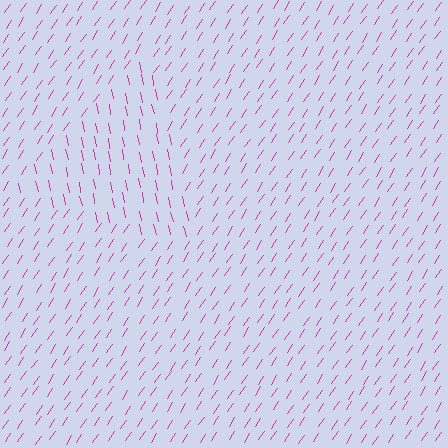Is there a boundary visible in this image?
Yes, there is a texture boundary formed by a change in line orientation.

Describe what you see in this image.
The image is filled with small magenta line segments. A triangle region in the image has lines oriented differently from the surrounding lines, creating a visible texture boundary.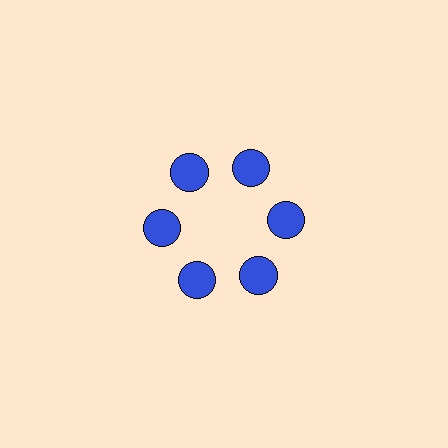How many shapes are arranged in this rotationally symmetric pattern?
There are 6 shapes, arranged in 6 groups of 1.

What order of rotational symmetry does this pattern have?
This pattern has 6-fold rotational symmetry.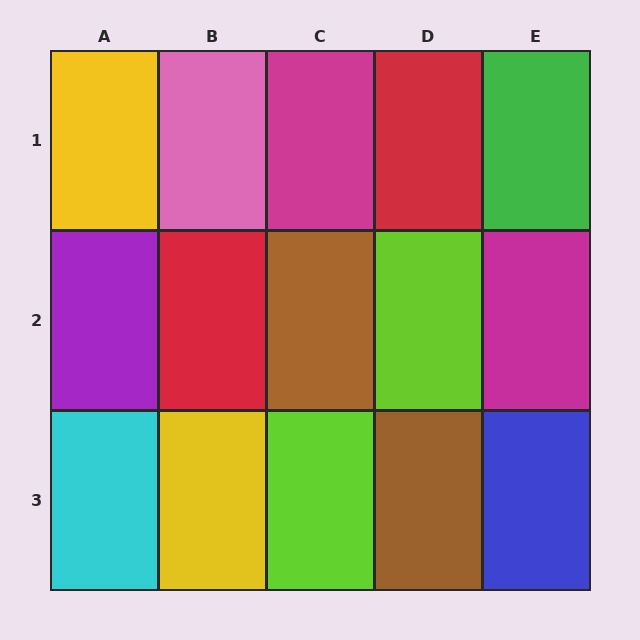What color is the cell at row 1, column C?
Magenta.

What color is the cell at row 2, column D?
Lime.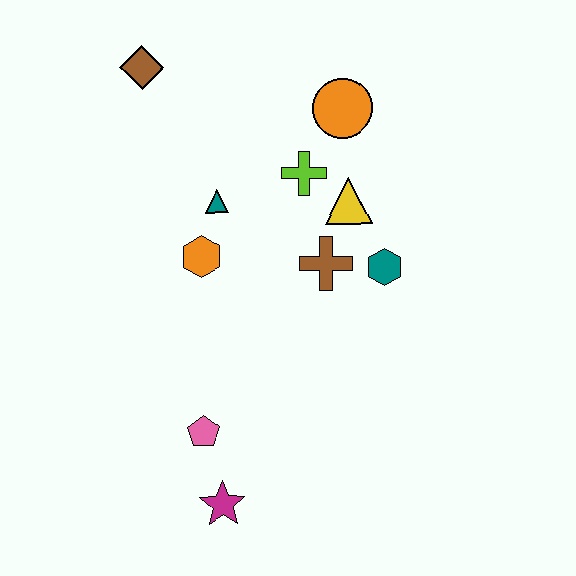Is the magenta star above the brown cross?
No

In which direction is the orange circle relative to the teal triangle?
The orange circle is to the right of the teal triangle.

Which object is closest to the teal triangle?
The orange hexagon is closest to the teal triangle.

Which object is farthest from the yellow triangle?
The magenta star is farthest from the yellow triangle.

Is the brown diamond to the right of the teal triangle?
No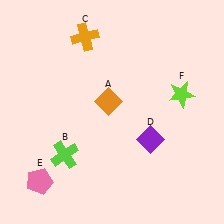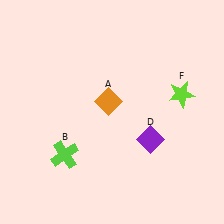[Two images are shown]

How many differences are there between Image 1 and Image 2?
There are 2 differences between the two images.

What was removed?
The pink pentagon (E), the orange cross (C) were removed in Image 2.